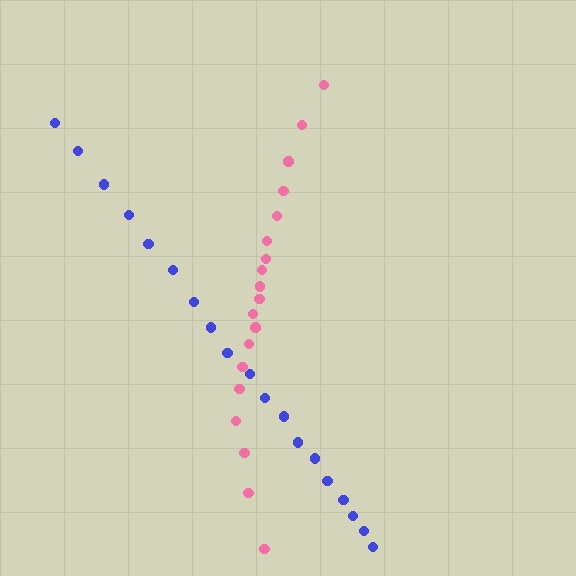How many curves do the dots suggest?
There are 2 distinct paths.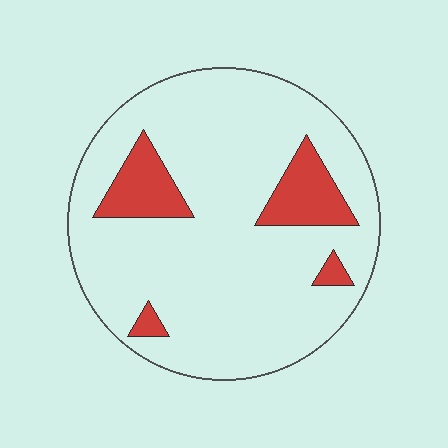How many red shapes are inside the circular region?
4.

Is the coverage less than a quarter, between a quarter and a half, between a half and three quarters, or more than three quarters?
Less than a quarter.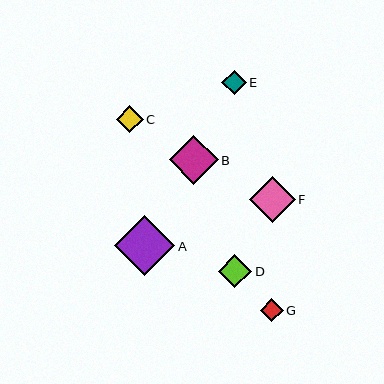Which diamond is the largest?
Diamond A is the largest with a size of approximately 60 pixels.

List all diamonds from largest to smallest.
From largest to smallest: A, B, F, D, C, E, G.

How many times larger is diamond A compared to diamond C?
Diamond A is approximately 2.2 times the size of diamond C.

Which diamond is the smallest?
Diamond G is the smallest with a size of approximately 23 pixels.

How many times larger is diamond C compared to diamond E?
Diamond C is approximately 1.1 times the size of diamond E.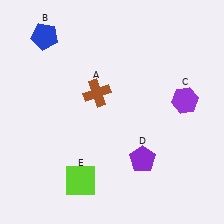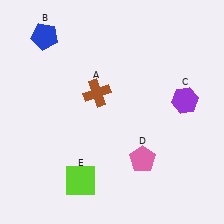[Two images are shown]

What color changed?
The pentagon (D) changed from purple in Image 1 to pink in Image 2.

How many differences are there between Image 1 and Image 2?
There is 1 difference between the two images.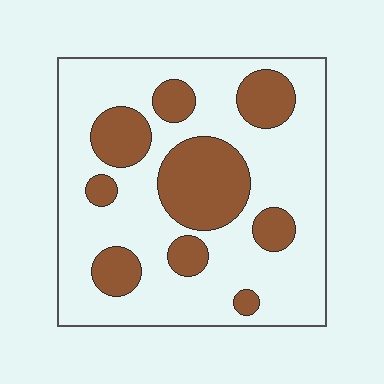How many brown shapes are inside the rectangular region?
9.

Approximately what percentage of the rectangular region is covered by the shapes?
Approximately 30%.